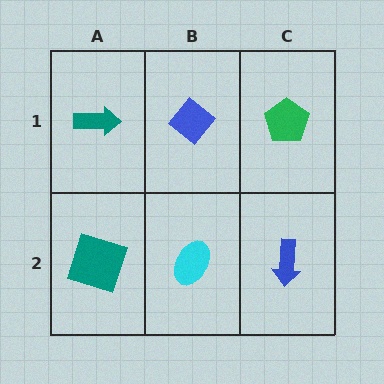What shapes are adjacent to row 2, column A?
A teal arrow (row 1, column A), a cyan ellipse (row 2, column B).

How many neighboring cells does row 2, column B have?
3.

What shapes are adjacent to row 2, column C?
A green pentagon (row 1, column C), a cyan ellipse (row 2, column B).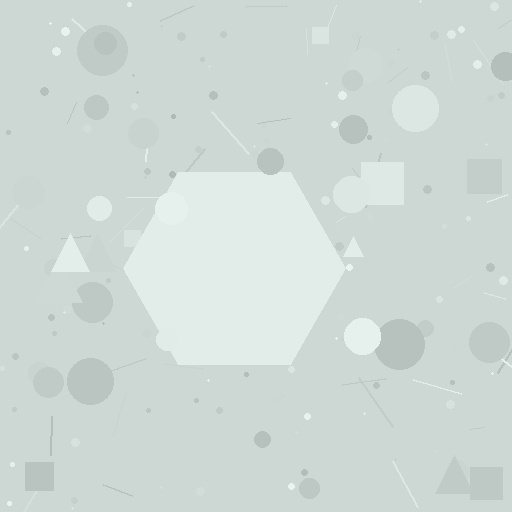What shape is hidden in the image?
A hexagon is hidden in the image.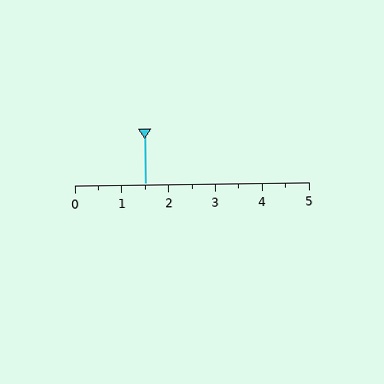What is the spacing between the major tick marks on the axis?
The major ticks are spaced 1 apart.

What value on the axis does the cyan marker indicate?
The marker indicates approximately 1.5.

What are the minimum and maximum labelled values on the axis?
The axis runs from 0 to 5.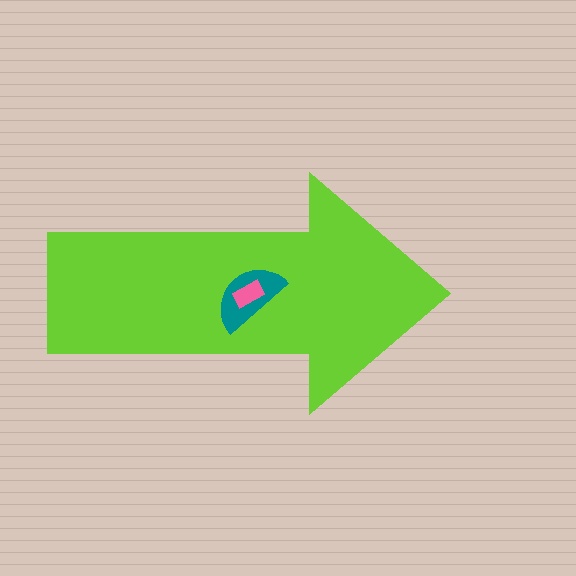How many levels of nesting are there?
3.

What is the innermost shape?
The pink rectangle.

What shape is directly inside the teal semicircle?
The pink rectangle.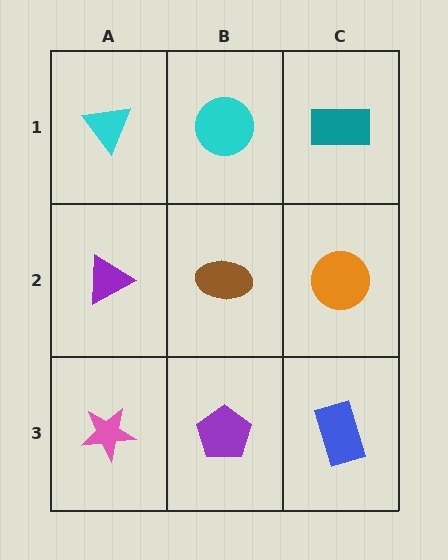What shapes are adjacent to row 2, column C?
A teal rectangle (row 1, column C), a blue rectangle (row 3, column C), a brown ellipse (row 2, column B).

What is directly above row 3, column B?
A brown ellipse.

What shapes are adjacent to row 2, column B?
A cyan circle (row 1, column B), a purple pentagon (row 3, column B), a purple triangle (row 2, column A), an orange circle (row 2, column C).